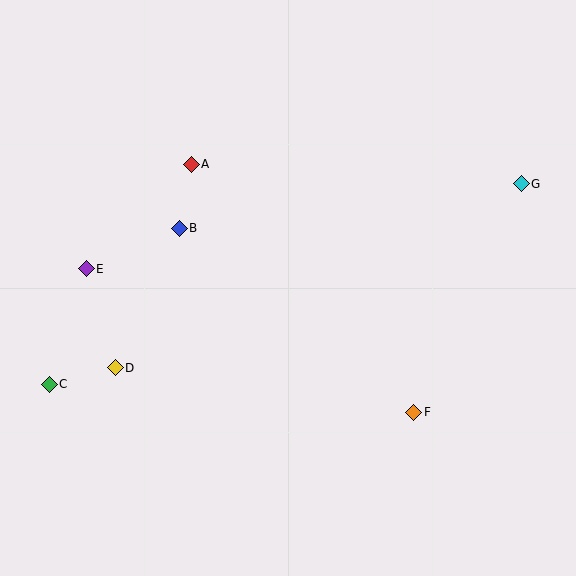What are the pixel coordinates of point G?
Point G is at (521, 184).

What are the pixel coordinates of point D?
Point D is at (115, 368).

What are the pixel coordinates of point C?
Point C is at (49, 384).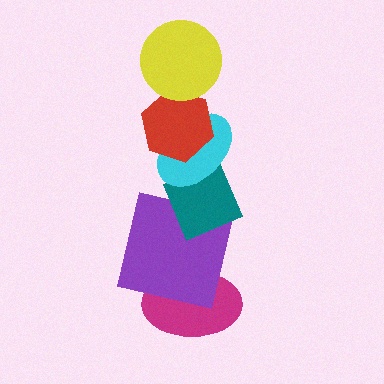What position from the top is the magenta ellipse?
The magenta ellipse is 6th from the top.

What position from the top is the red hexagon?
The red hexagon is 2nd from the top.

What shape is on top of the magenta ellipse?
The purple square is on top of the magenta ellipse.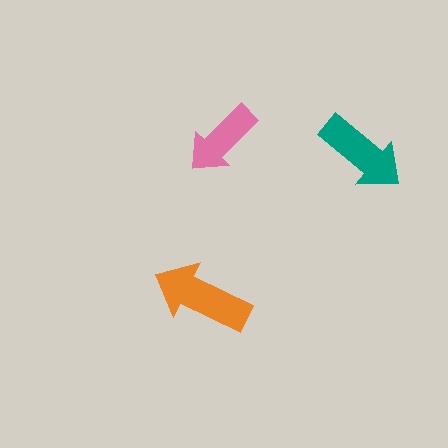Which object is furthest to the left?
The orange arrow is leftmost.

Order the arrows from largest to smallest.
the orange one, the teal one, the pink one.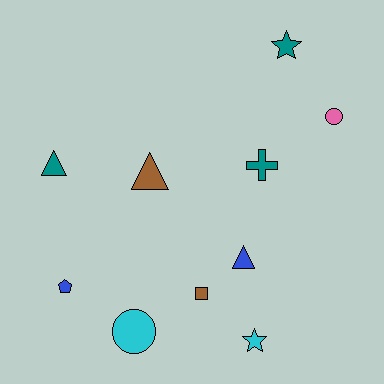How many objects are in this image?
There are 10 objects.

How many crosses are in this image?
There is 1 cross.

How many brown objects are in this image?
There are 2 brown objects.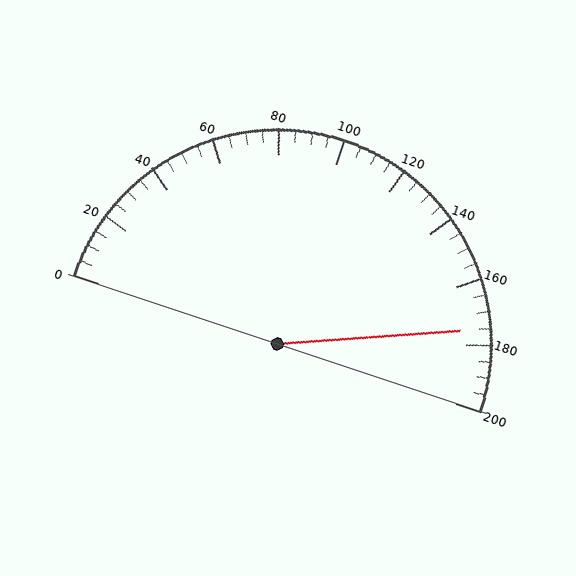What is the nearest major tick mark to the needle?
The nearest major tick mark is 180.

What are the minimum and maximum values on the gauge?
The gauge ranges from 0 to 200.